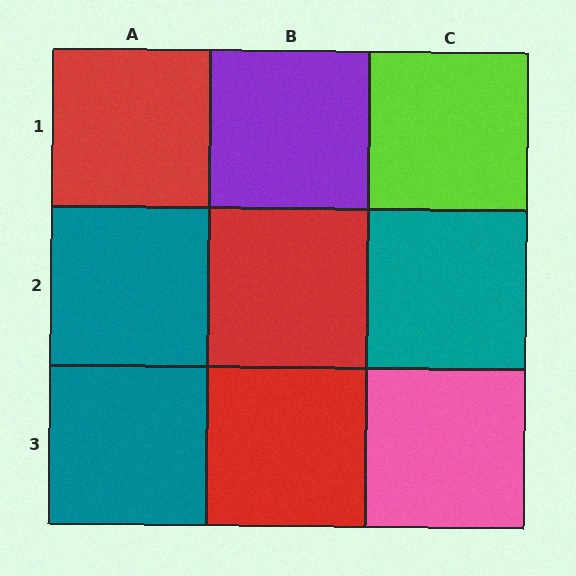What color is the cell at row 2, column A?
Teal.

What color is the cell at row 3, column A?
Teal.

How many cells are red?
3 cells are red.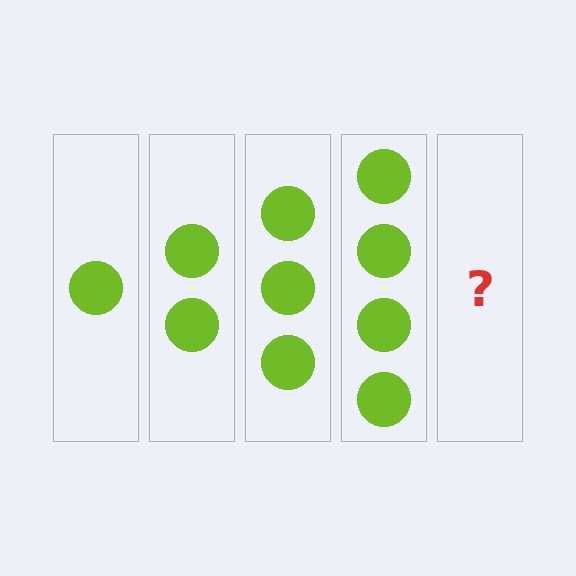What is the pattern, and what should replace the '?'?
The pattern is that each step adds one more circle. The '?' should be 5 circles.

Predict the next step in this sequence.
The next step is 5 circles.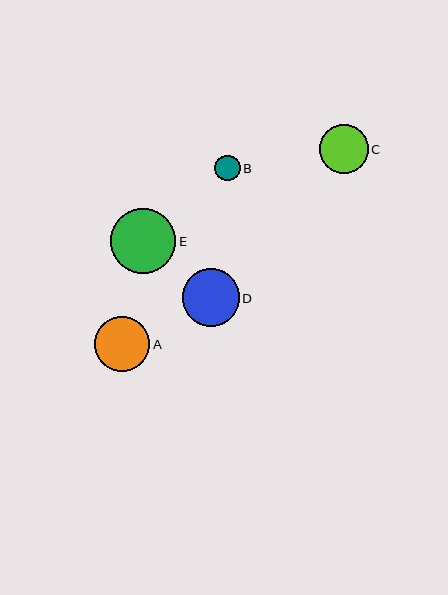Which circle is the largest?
Circle E is the largest with a size of approximately 65 pixels.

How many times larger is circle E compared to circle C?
Circle E is approximately 1.3 times the size of circle C.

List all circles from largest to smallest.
From largest to smallest: E, D, A, C, B.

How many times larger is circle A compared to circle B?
Circle A is approximately 2.2 times the size of circle B.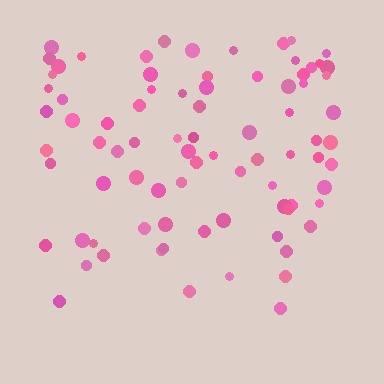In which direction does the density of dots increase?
From bottom to top, with the top side densest.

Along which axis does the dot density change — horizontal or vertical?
Vertical.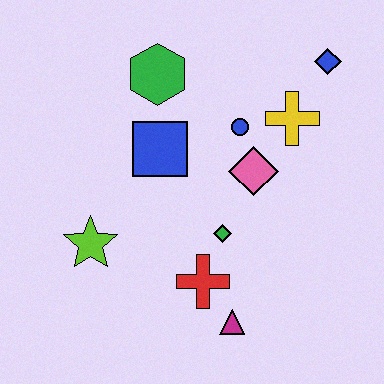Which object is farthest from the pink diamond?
The lime star is farthest from the pink diamond.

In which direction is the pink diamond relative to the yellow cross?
The pink diamond is below the yellow cross.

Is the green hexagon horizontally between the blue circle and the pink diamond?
No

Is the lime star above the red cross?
Yes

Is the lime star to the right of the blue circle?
No